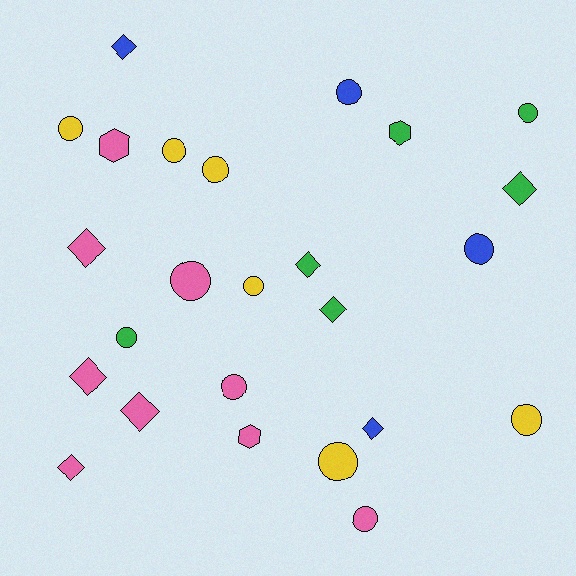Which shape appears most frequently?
Circle, with 13 objects.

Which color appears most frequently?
Pink, with 9 objects.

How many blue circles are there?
There are 2 blue circles.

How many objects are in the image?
There are 25 objects.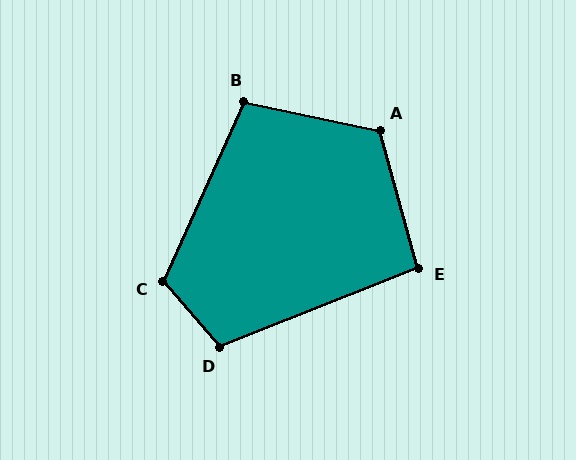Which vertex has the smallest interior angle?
E, at approximately 96 degrees.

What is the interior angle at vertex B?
Approximately 102 degrees (obtuse).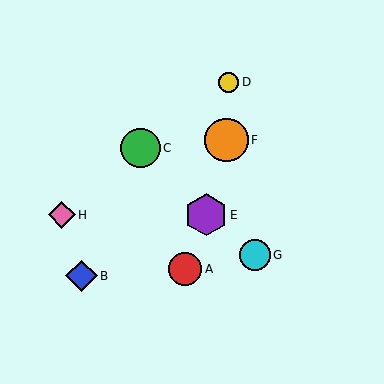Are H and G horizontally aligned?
No, H is at y≈215 and G is at y≈255.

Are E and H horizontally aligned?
Yes, both are at y≈215.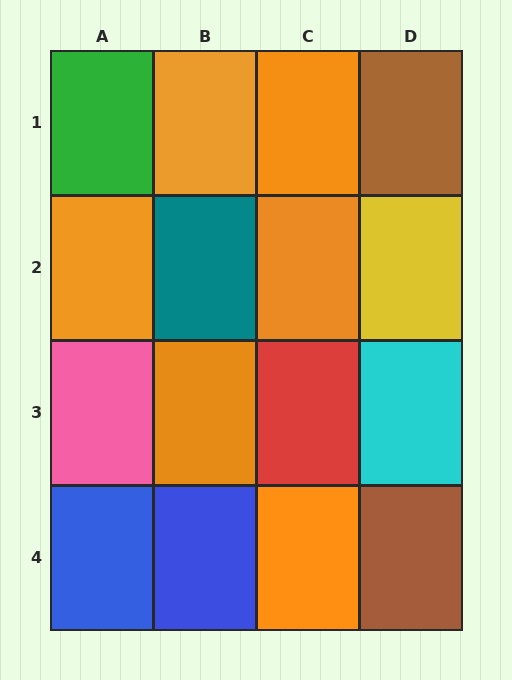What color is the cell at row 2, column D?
Yellow.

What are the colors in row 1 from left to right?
Green, orange, orange, brown.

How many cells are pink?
1 cell is pink.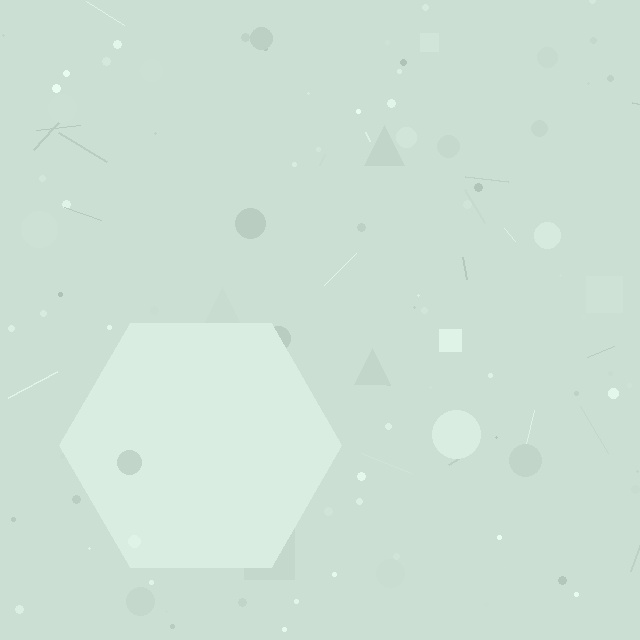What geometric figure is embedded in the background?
A hexagon is embedded in the background.